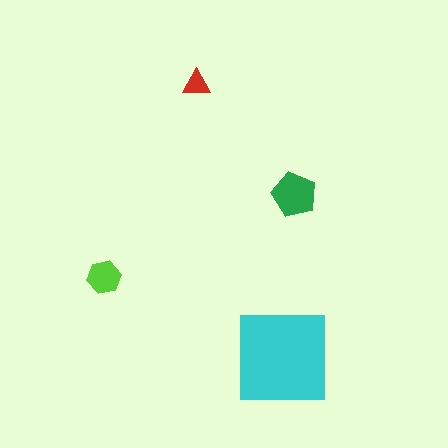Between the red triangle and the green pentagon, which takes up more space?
The green pentagon.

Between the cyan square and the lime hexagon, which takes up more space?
The cyan square.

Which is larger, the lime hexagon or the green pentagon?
The green pentagon.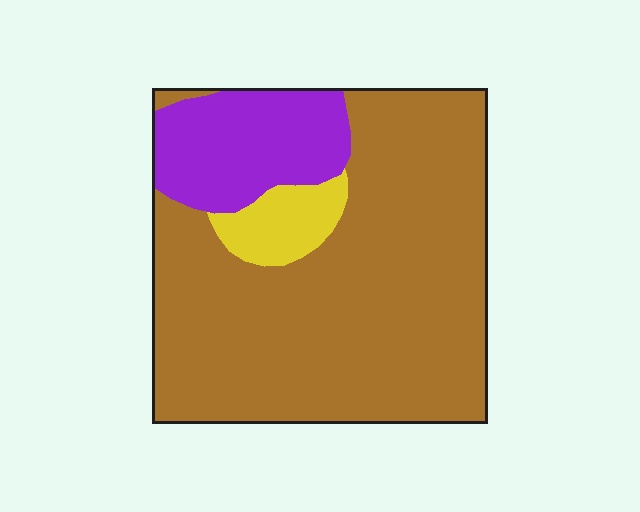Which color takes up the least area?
Yellow, at roughly 5%.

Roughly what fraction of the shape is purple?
Purple covers around 20% of the shape.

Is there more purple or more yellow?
Purple.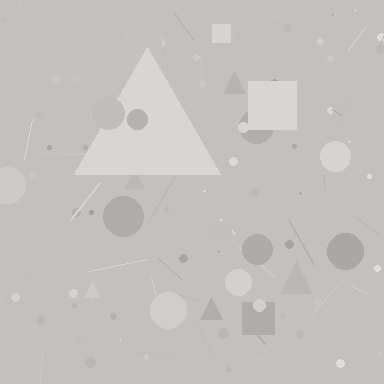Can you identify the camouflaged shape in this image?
The camouflaged shape is a triangle.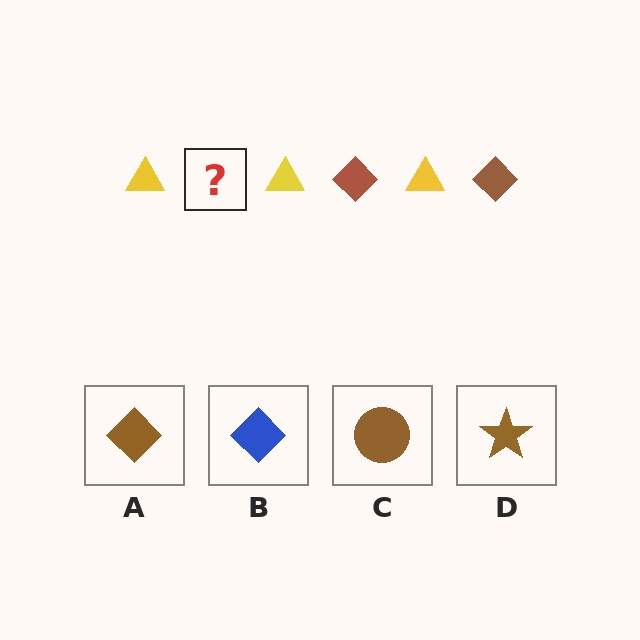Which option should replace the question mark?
Option A.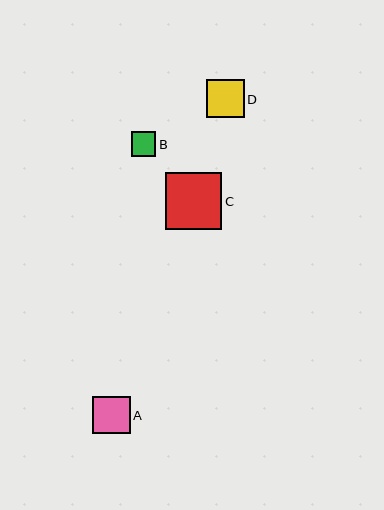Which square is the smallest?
Square B is the smallest with a size of approximately 25 pixels.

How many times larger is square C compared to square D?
Square C is approximately 1.5 times the size of square D.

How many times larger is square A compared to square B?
Square A is approximately 1.5 times the size of square B.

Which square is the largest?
Square C is the largest with a size of approximately 57 pixels.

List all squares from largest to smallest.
From largest to smallest: C, D, A, B.